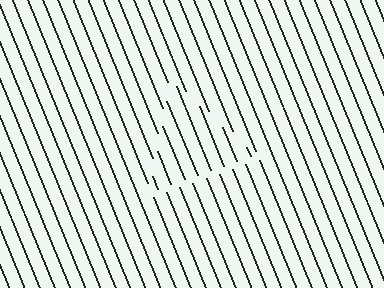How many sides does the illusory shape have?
3 sides — the line-ends trace a triangle.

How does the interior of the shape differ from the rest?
The interior of the shape contains the same grating, shifted by half a period — the contour is defined by the phase discontinuity where line-ends from the inner and outer gratings abut.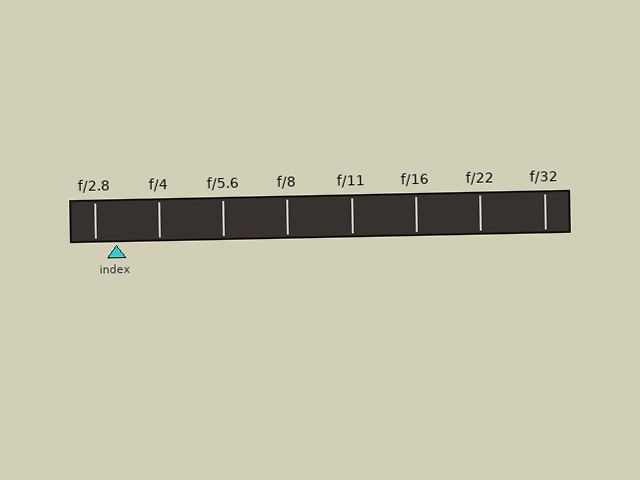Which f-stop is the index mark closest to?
The index mark is closest to f/2.8.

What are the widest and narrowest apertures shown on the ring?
The widest aperture shown is f/2.8 and the narrowest is f/32.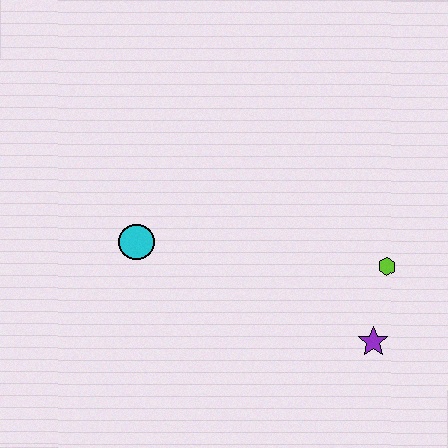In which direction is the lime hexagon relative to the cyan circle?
The lime hexagon is to the right of the cyan circle.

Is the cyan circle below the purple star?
No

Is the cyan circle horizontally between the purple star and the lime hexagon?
No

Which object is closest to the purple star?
The lime hexagon is closest to the purple star.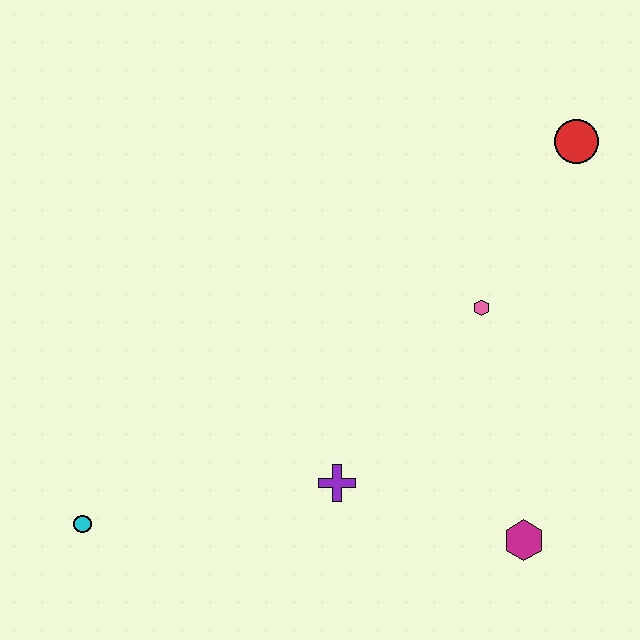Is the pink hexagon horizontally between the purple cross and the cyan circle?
No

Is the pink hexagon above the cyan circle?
Yes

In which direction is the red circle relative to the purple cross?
The red circle is above the purple cross.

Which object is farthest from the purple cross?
The red circle is farthest from the purple cross.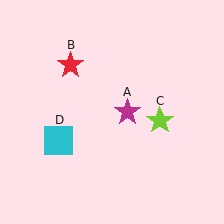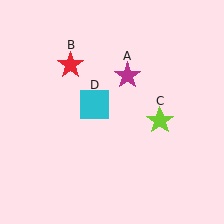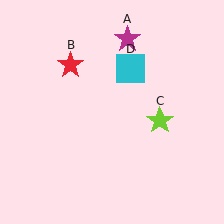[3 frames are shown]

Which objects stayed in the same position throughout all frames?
Red star (object B) and lime star (object C) remained stationary.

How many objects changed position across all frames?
2 objects changed position: magenta star (object A), cyan square (object D).